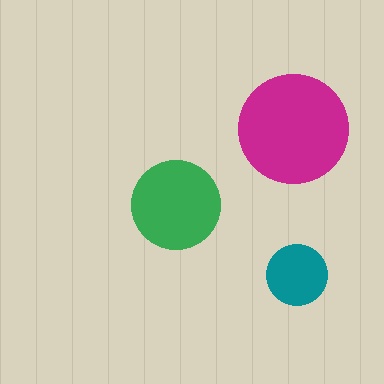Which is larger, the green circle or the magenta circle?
The magenta one.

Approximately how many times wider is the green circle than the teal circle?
About 1.5 times wider.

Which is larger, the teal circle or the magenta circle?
The magenta one.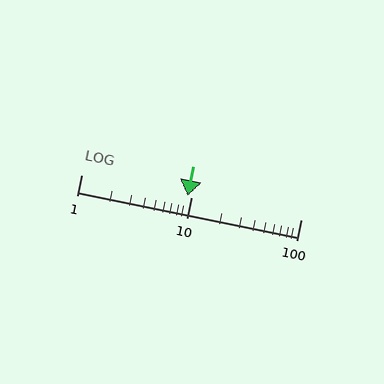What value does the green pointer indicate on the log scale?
The pointer indicates approximately 9.4.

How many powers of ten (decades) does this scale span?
The scale spans 2 decades, from 1 to 100.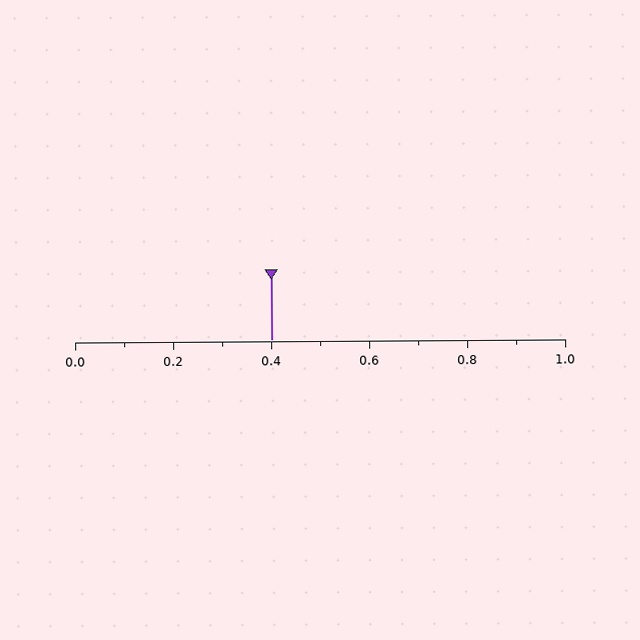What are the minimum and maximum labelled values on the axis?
The axis runs from 0.0 to 1.0.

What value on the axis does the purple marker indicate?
The marker indicates approximately 0.4.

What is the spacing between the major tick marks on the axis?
The major ticks are spaced 0.2 apart.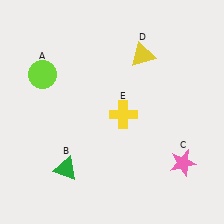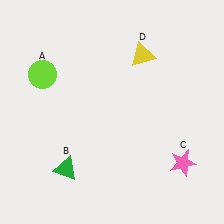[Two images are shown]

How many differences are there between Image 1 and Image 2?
There is 1 difference between the two images.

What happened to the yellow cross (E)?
The yellow cross (E) was removed in Image 2. It was in the bottom-right area of Image 1.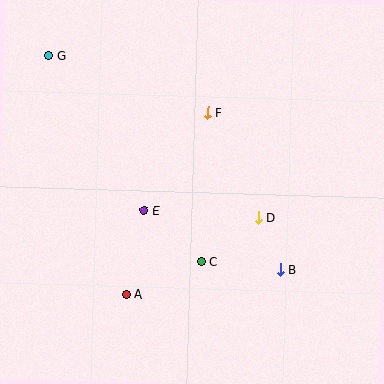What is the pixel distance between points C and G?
The distance between C and G is 256 pixels.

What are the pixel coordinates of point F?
Point F is at (208, 113).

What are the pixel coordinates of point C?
Point C is at (201, 262).